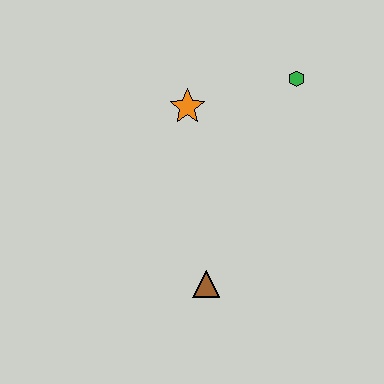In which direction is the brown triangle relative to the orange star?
The brown triangle is below the orange star.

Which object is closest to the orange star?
The green hexagon is closest to the orange star.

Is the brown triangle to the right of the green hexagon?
No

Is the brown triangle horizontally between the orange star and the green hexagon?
Yes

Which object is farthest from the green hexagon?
The brown triangle is farthest from the green hexagon.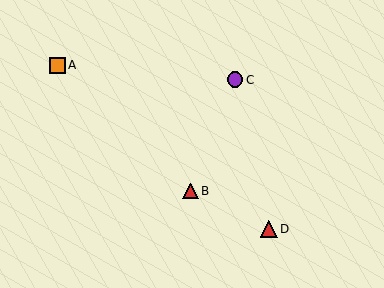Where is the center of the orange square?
The center of the orange square is at (58, 65).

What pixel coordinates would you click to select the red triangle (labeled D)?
Click at (269, 229) to select the red triangle D.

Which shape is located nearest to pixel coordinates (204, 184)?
The red triangle (labeled B) at (191, 191) is nearest to that location.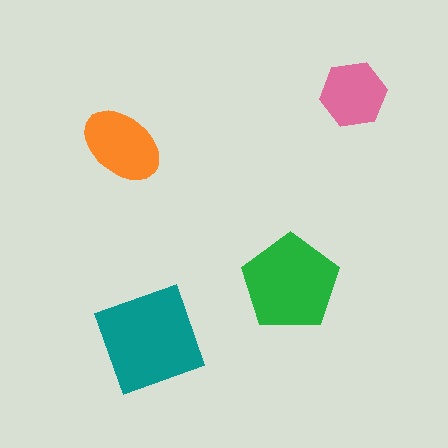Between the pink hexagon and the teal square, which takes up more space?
The teal square.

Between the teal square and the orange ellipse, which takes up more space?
The teal square.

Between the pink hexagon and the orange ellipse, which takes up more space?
The orange ellipse.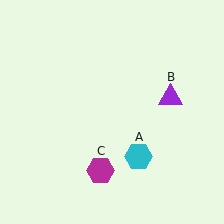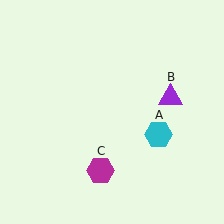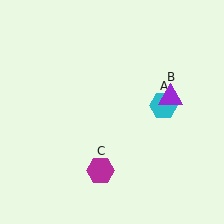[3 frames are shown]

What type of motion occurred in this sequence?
The cyan hexagon (object A) rotated counterclockwise around the center of the scene.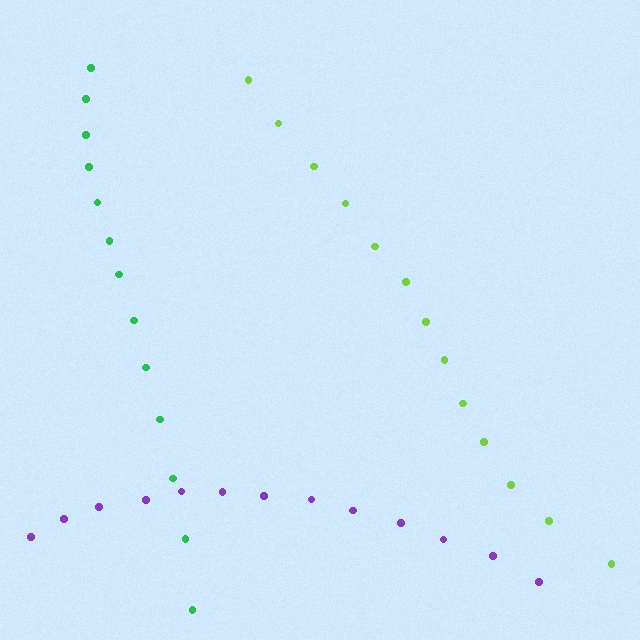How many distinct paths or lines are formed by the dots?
There are 3 distinct paths.